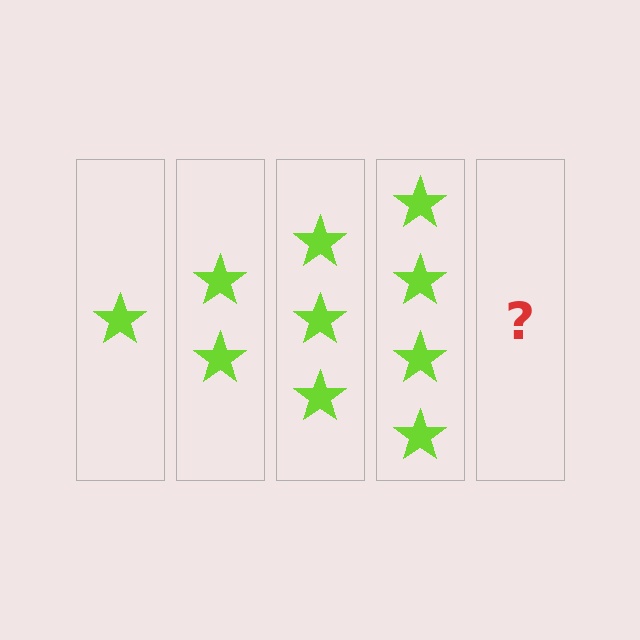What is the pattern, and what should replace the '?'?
The pattern is that each step adds one more star. The '?' should be 5 stars.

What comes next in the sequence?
The next element should be 5 stars.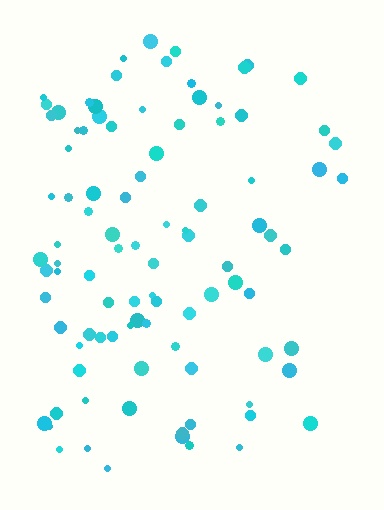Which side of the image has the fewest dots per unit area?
The right.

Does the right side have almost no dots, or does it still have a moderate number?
Still a moderate number, just noticeably fewer than the left.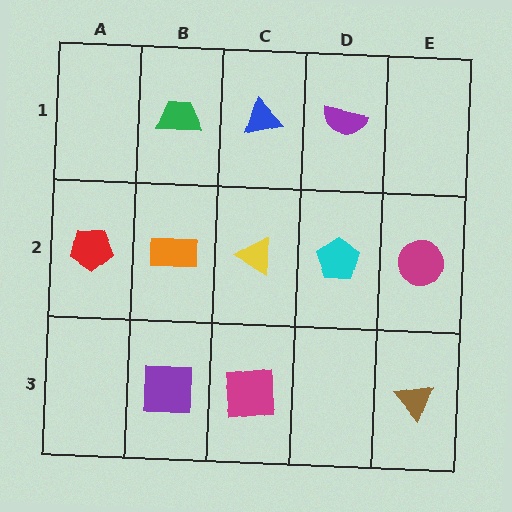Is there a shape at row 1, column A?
No, that cell is empty.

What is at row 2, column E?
A magenta circle.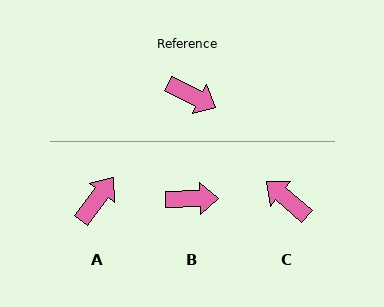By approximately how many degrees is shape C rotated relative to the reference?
Approximately 166 degrees counter-clockwise.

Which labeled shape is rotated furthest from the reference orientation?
C, about 166 degrees away.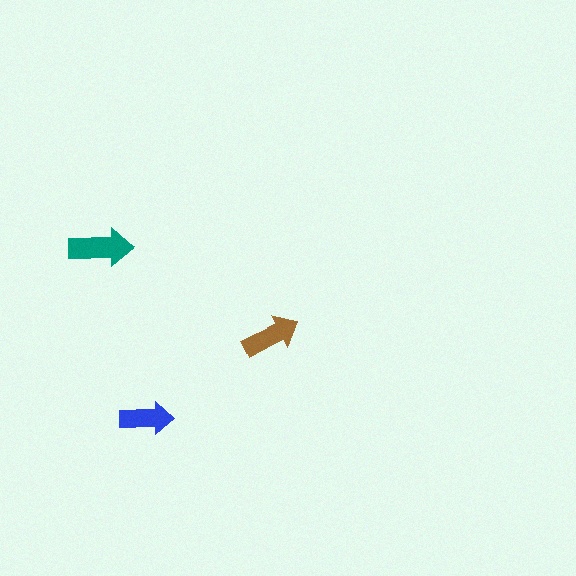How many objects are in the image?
There are 3 objects in the image.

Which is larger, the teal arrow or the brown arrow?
The teal one.